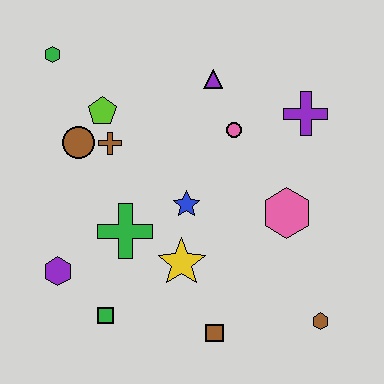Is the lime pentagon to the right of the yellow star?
No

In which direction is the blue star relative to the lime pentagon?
The blue star is below the lime pentagon.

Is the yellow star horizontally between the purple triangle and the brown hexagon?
No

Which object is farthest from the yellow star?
The green hexagon is farthest from the yellow star.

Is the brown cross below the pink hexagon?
No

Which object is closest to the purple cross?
The pink circle is closest to the purple cross.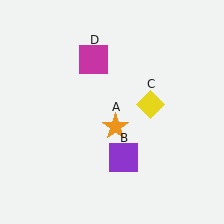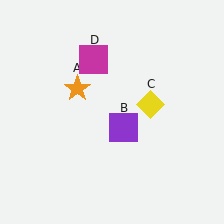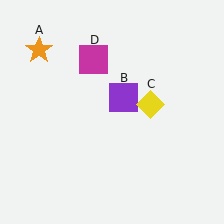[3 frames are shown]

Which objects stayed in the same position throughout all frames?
Yellow diamond (object C) and magenta square (object D) remained stationary.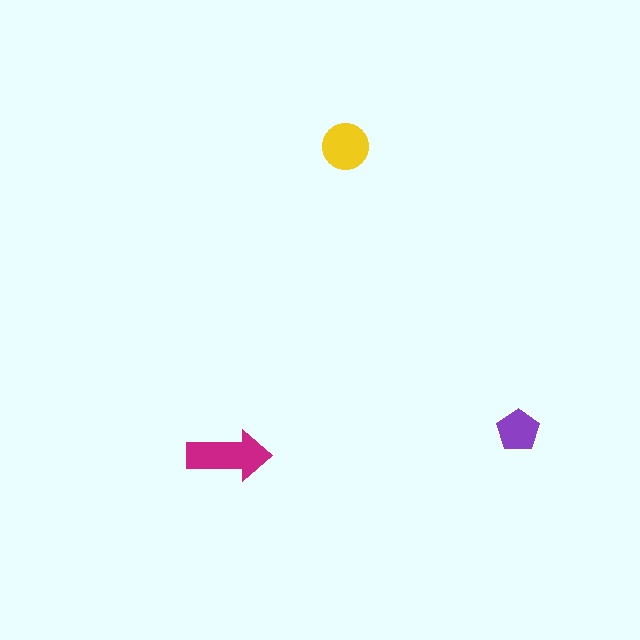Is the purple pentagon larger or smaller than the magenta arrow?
Smaller.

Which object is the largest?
The magenta arrow.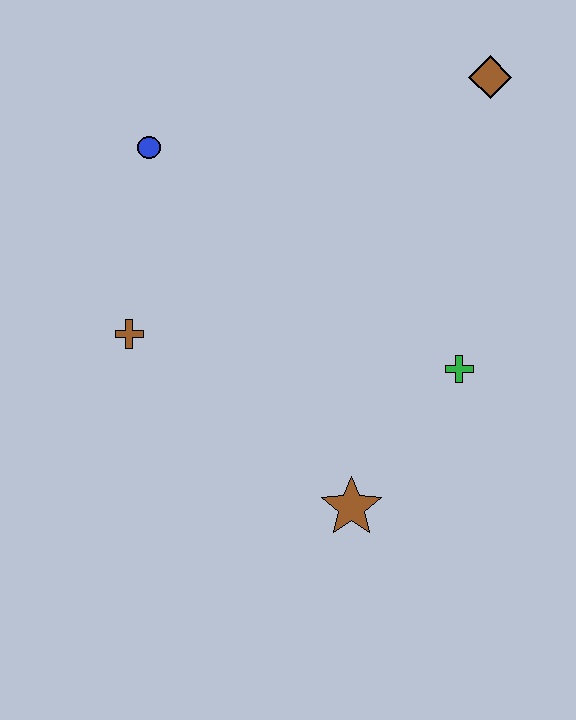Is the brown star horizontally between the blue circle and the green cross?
Yes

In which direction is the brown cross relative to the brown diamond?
The brown cross is to the left of the brown diamond.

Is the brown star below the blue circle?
Yes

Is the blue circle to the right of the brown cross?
Yes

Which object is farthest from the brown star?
The brown diamond is farthest from the brown star.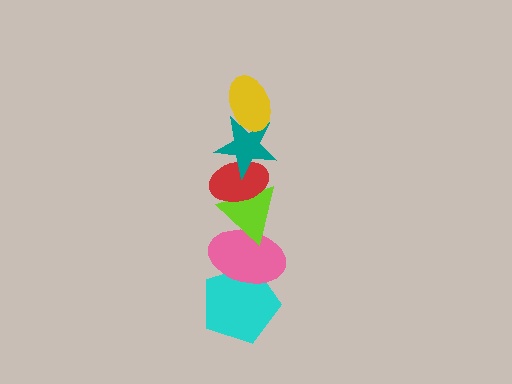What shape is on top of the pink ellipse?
The lime triangle is on top of the pink ellipse.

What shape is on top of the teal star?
The yellow ellipse is on top of the teal star.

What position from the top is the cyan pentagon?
The cyan pentagon is 6th from the top.